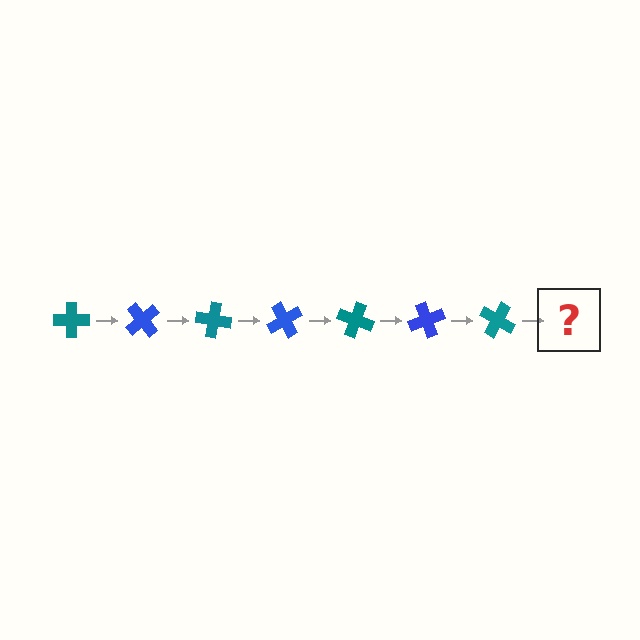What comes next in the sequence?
The next element should be a blue cross, rotated 350 degrees from the start.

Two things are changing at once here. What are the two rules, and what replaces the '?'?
The two rules are that it rotates 50 degrees each step and the color cycles through teal and blue. The '?' should be a blue cross, rotated 350 degrees from the start.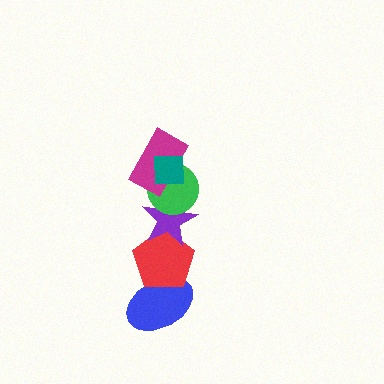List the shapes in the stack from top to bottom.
From top to bottom: the teal square, the magenta rectangle, the green circle, the purple star, the red pentagon, the blue ellipse.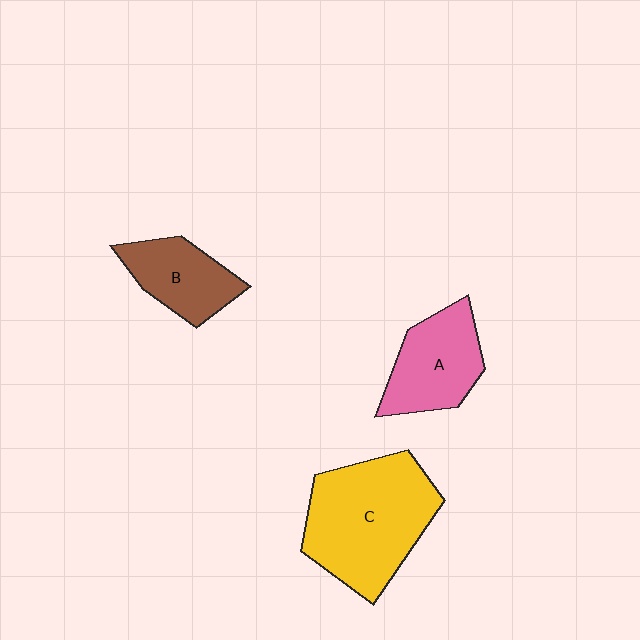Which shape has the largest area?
Shape C (yellow).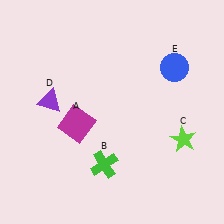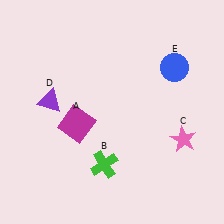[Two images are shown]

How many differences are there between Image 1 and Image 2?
There is 1 difference between the two images.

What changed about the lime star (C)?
In Image 1, C is lime. In Image 2, it changed to pink.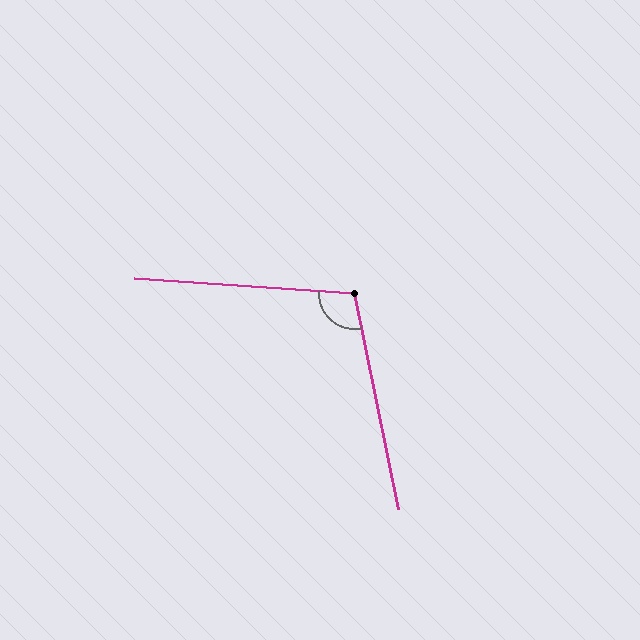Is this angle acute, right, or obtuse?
It is obtuse.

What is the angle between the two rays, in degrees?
Approximately 106 degrees.